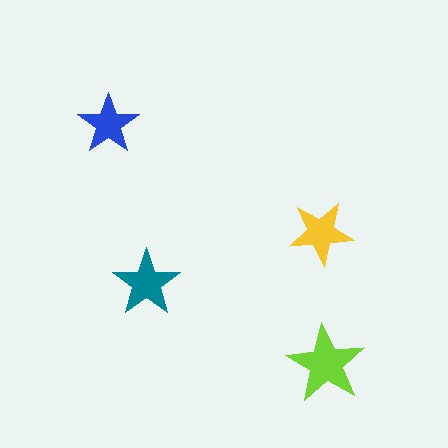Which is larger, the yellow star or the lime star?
The lime one.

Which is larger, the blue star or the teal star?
The teal one.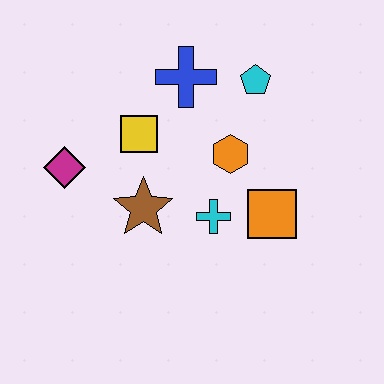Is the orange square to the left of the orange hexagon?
No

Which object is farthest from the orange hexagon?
The magenta diamond is farthest from the orange hexagon.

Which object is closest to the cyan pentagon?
The blue cross is closest to the cyan pentagon.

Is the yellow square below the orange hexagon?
No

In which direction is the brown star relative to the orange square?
The brown star is to the left of the orange square.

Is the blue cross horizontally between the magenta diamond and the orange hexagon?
Yes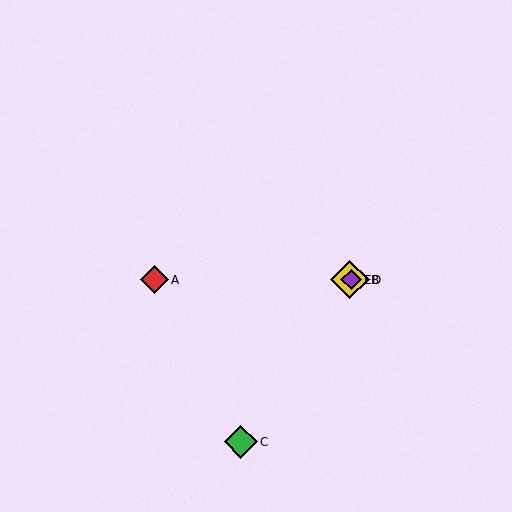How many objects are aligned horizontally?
4 objects (A, B, D, E) are aligned horizontally.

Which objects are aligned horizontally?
Objects A, B, D, E are aligned horizontally.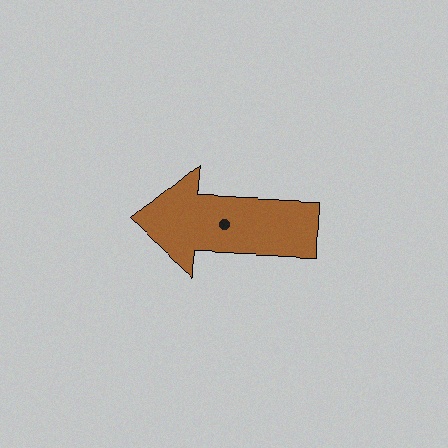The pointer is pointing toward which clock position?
Roughly 9 o'clock.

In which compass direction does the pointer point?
West.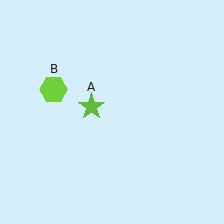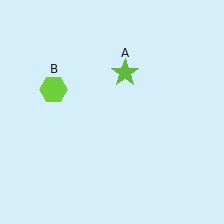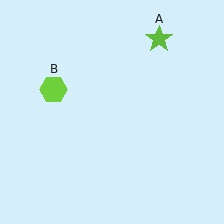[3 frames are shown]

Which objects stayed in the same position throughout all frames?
Lime hexagon (object B) remained stationary.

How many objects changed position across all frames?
1 object changed position: lime star (object A).